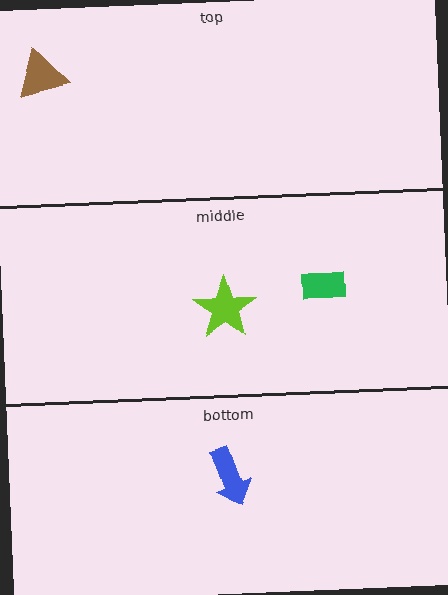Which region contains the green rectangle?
The middle region.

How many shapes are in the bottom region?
1.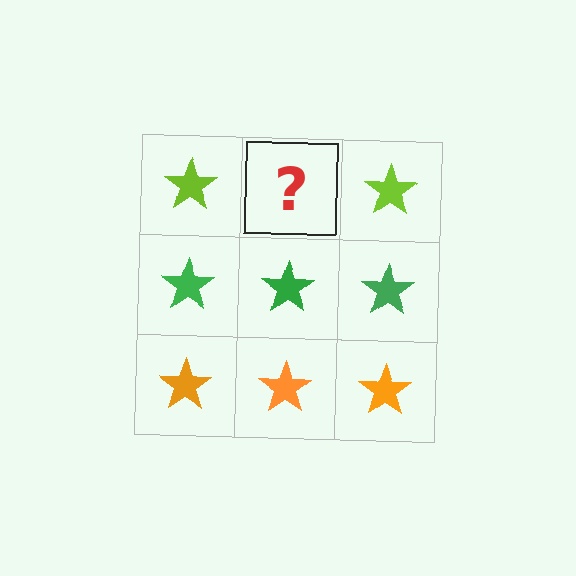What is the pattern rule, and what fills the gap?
The rule is that each row has a consistent color. The gap should be filled with a lime star.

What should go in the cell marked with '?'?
The missing cell should contain a lime star.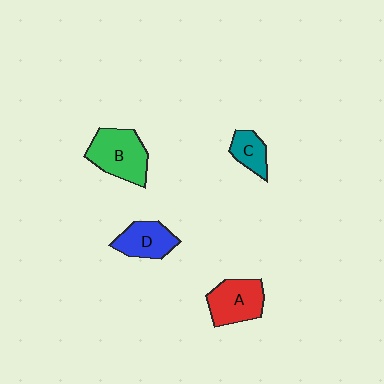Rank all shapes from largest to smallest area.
From largest to smallest: B (green), A (red), D (blue), C (teal).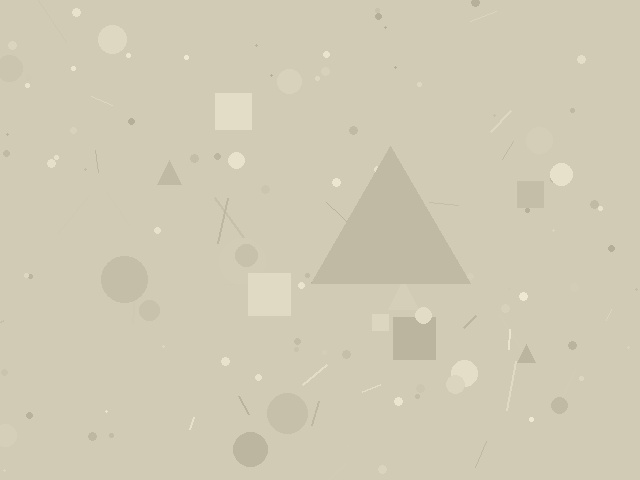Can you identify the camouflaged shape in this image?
The camouflaged shape is a triangle.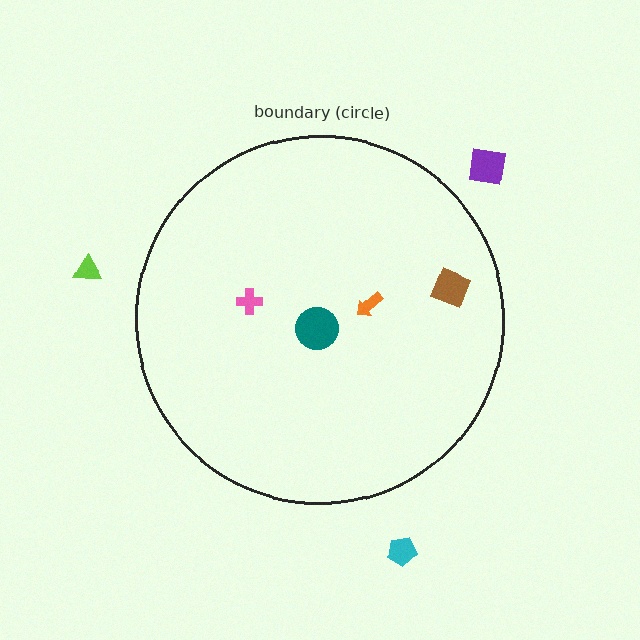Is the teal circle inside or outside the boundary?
Inside.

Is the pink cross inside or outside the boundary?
Inside.